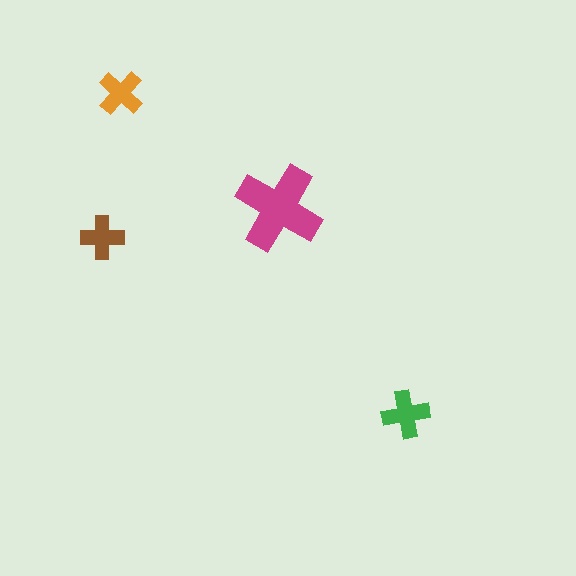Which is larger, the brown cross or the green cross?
The green one.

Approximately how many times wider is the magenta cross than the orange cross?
About 2 times wider.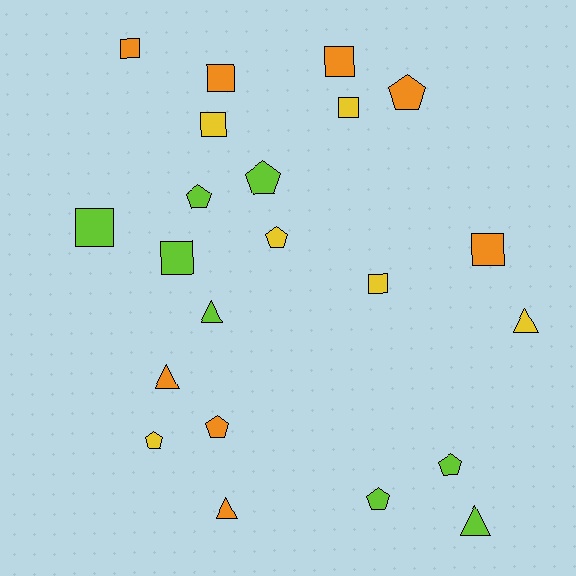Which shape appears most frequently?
Square, with 9 objects.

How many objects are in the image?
There are 22 objects.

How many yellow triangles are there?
There is 1 yellow triangle.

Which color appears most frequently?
Lime, with 8 objects.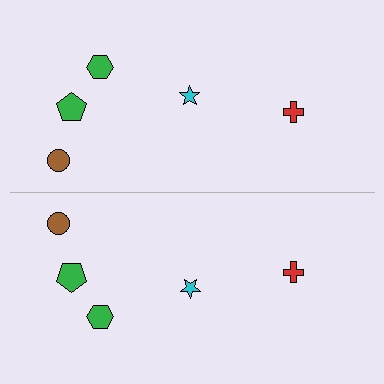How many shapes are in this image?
There are 10 shapes in this image.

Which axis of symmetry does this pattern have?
The pattern has a horizontal axis of symmetry running through the center of the image.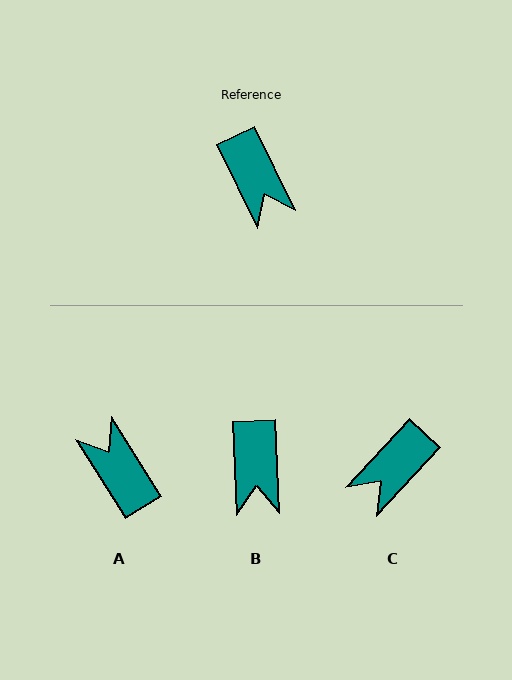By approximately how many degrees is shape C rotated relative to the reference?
Approximately 69 degrees clockwise.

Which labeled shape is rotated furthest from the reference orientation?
A, about 174 degrees away.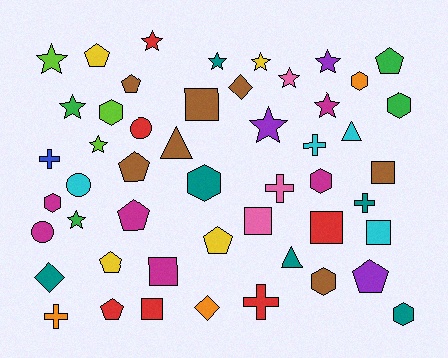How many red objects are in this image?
There are 6 red objects.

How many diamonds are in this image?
There are 3 diamonds.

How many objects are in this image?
There are 50 objects.